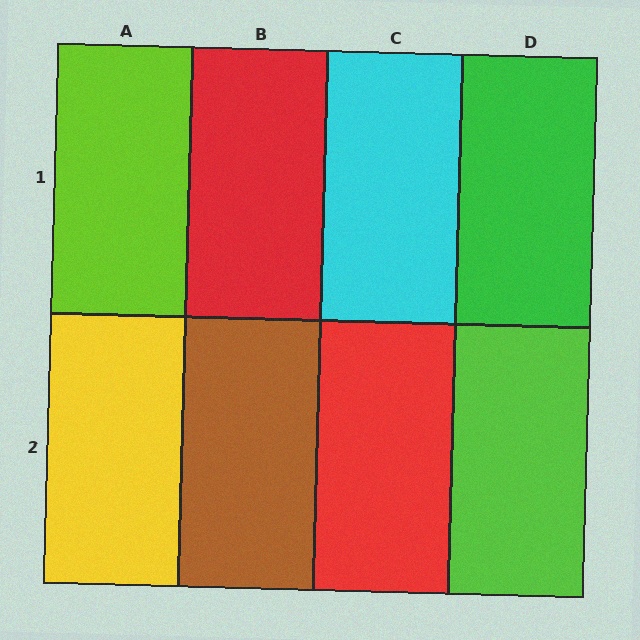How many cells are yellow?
1 cell is yellow.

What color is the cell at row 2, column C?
Red.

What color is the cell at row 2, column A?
Yellow.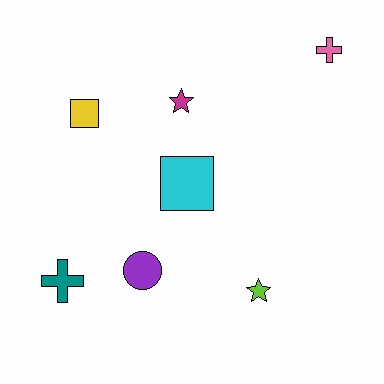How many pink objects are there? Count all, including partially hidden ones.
There is 1 pink object.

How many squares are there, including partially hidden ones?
There are 2 squares.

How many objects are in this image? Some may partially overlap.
There are 7 objects.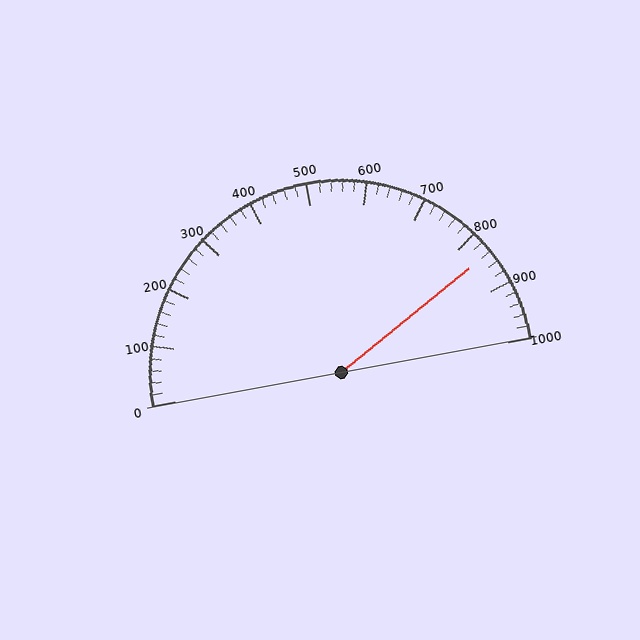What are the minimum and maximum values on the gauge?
The gauge ranges from 0 to 1000.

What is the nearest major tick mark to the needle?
The nearest major tick mark is 800.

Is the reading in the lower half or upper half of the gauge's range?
The reading is in the upper half of the range (0 to 1000).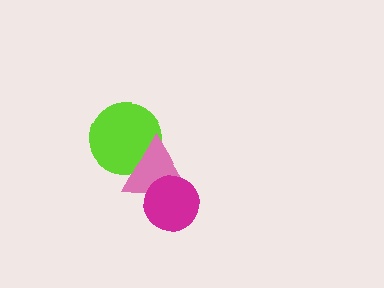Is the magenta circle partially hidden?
No, no other shape covers it.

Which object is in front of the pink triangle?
The magenta circle is in front of the pink triangle.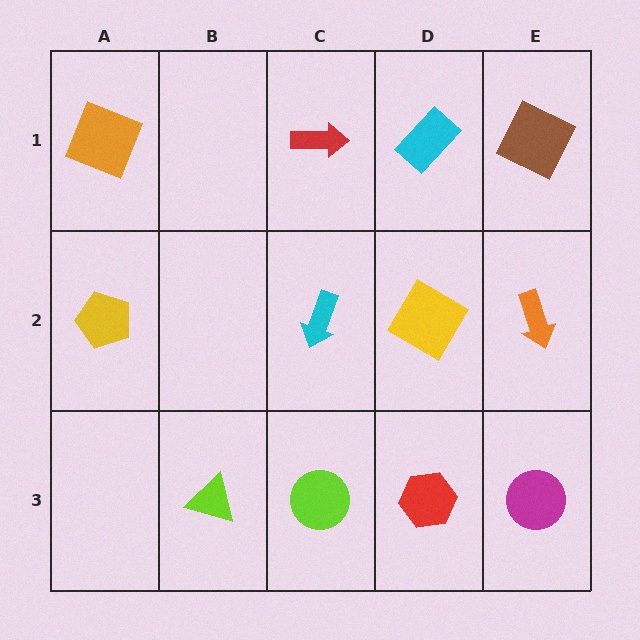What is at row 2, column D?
A yellow square.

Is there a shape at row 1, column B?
No, that cell is empty.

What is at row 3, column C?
A lime circle.